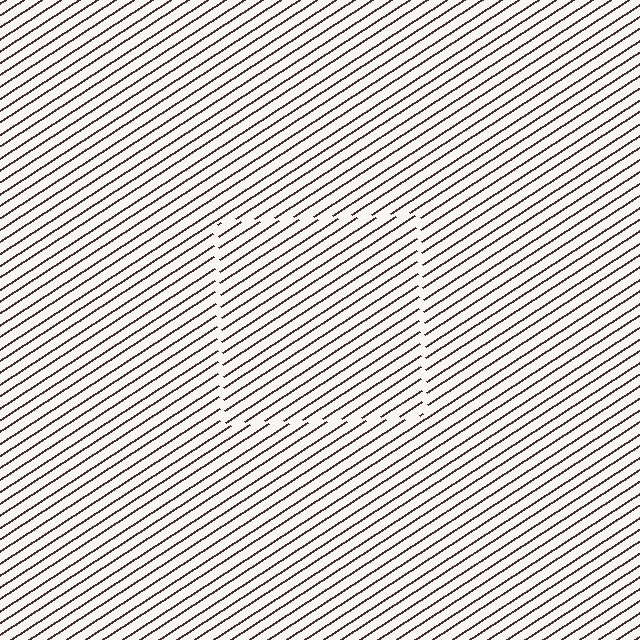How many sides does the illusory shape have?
4 sides — the line-ends trace a square.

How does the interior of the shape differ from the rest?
The interior of the shape contains the same grating, shifted by half a period — the contour is defined by the phase discontinuity where line-ends from the inner and outer gratings abut.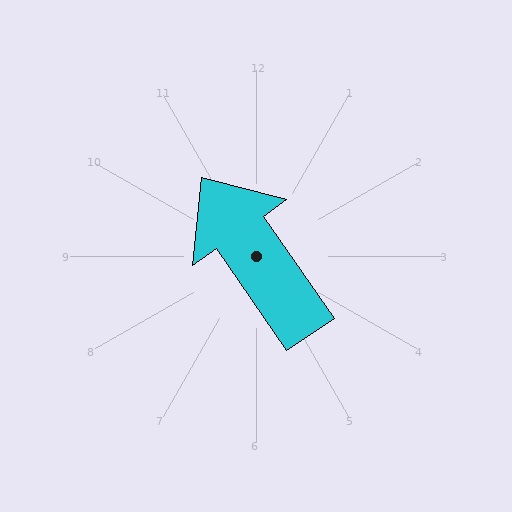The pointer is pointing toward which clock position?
Roughly 11 o'clock.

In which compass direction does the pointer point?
Northwest.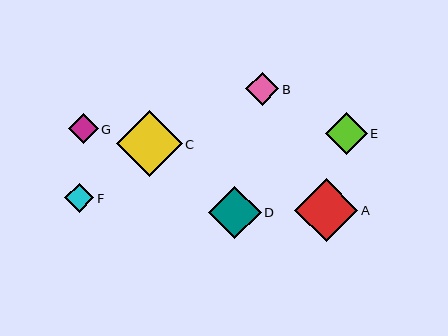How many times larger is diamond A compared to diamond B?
Diamond A is approximately 1.9 times the size of diamond B.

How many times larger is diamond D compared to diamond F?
Diamond D is approximately 1.8 times the size of diamond F.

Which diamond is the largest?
Diamond C is the largest with a size of approximately 66 pixels.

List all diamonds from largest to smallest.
From largest to smallest: C, A, D, E, B, G, F.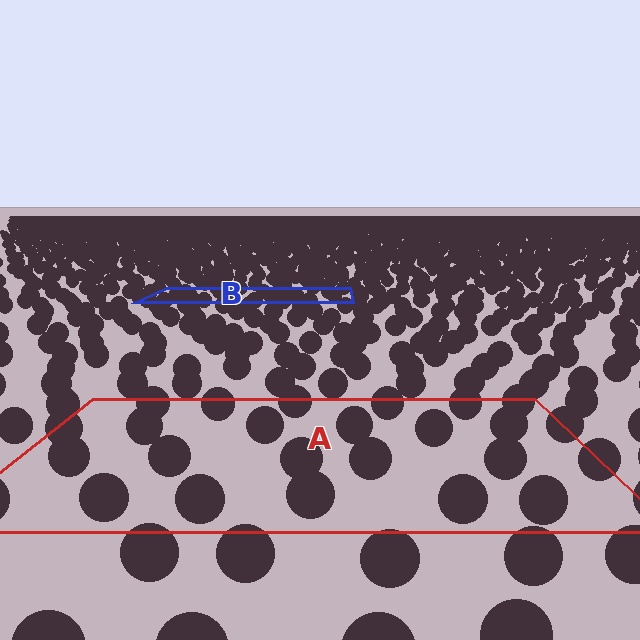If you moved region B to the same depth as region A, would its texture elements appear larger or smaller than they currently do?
They would appear larger. At a closer depth, the same texture elements are projected at a bigger on-screen size.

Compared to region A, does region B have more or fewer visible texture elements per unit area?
Region B has more texture elements per unit area — they are packed more densely because it is farther away.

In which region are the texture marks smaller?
The texture marks are smaller in region B, because it is farther away.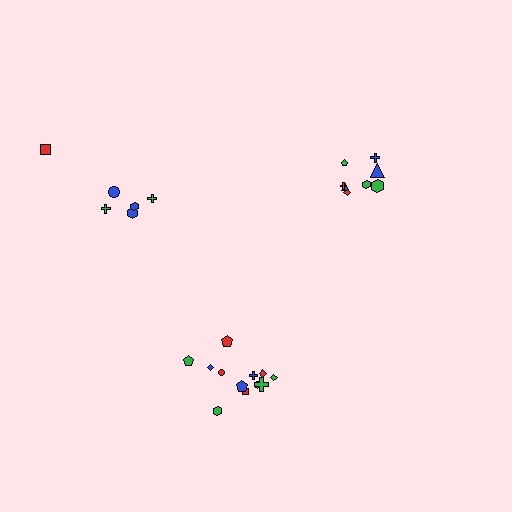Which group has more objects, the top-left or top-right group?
The top-right group.